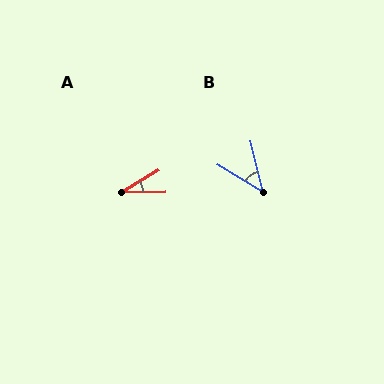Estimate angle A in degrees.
Approximately 31 degrees.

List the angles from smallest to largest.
A (31°), B (44°).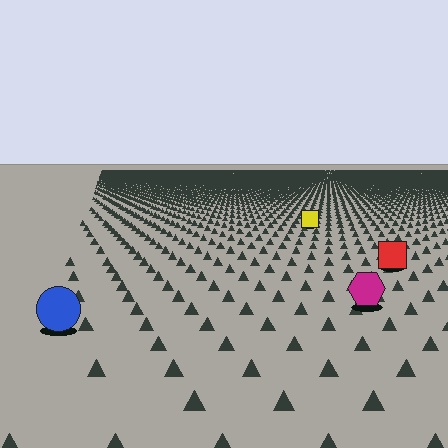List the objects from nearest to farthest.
From nearest to farthest: the blue circle, the magenta hexagon, the red square, the yellow square.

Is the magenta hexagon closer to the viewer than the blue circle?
No. The blue circle is closer — you can tell from the texture gradient: the ground texture is coarser near it.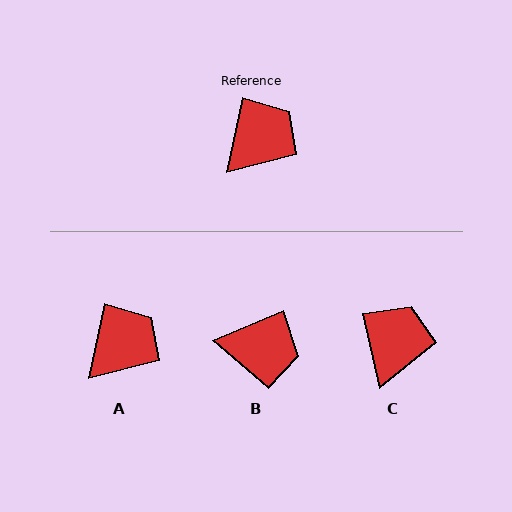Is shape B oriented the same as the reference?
No, it is off by about 55 degrees.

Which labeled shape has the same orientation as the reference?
A.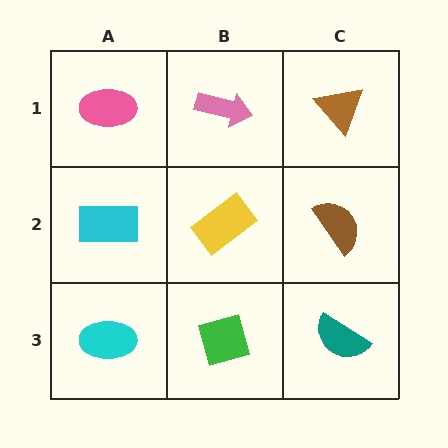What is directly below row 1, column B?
A yellow rectangle.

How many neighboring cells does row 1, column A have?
2.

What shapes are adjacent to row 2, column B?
A pink arrow (row 1, column B), a green diamond (row 3, column B), a cyan rectangle (row 2, column A), a brown semicircle (row 2, column C).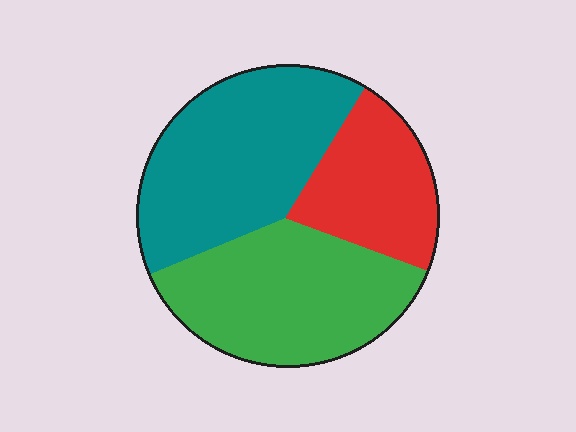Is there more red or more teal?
Teal.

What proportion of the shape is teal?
Teal takes up about two fifths (2/5) of the shape.